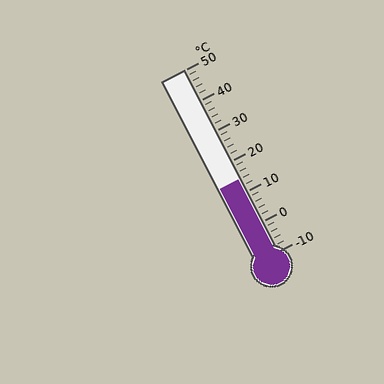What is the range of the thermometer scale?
The thermometer scale ranges from -10°C to 50°C.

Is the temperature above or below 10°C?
The temperature is above 10°C.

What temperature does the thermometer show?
The thermometer shows approximately 14°C.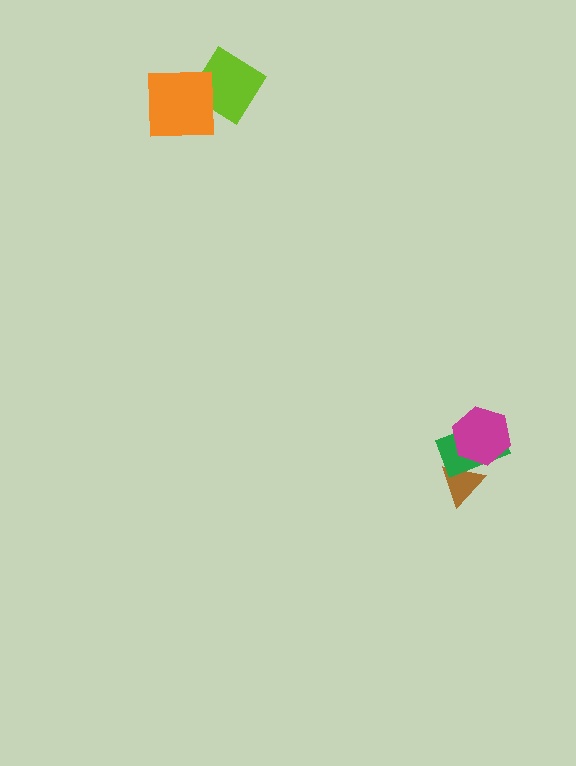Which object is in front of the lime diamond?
The orange square is in front of the lime diamond.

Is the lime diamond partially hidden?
Yes, it is partially covered by another shape.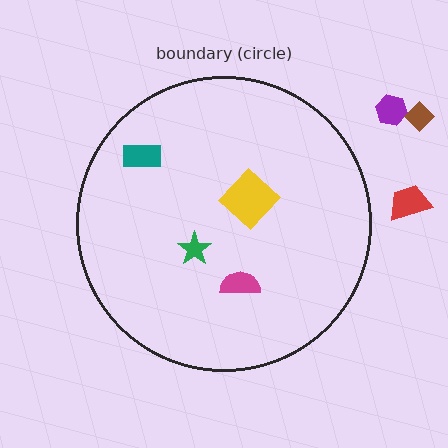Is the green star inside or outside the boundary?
Inside.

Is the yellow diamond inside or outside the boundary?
Inside.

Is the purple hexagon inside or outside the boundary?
Outside.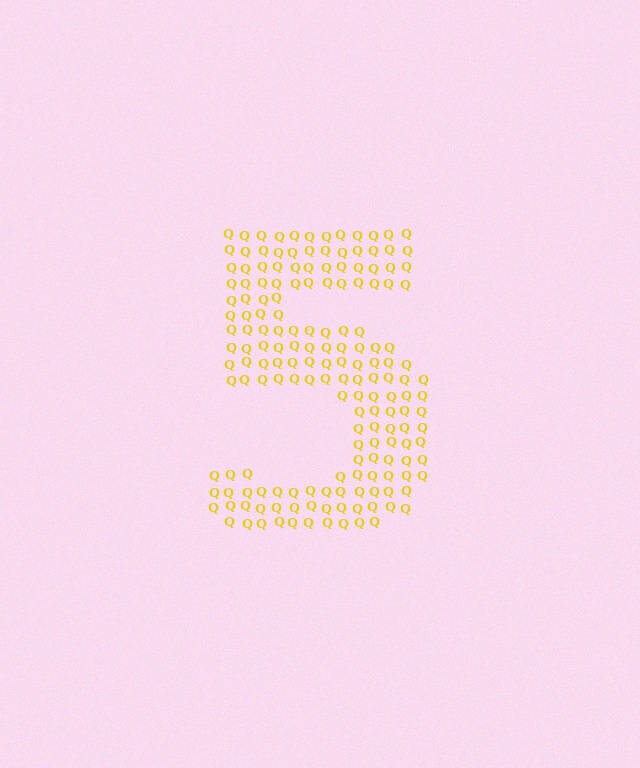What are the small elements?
The small elements are letter Q's.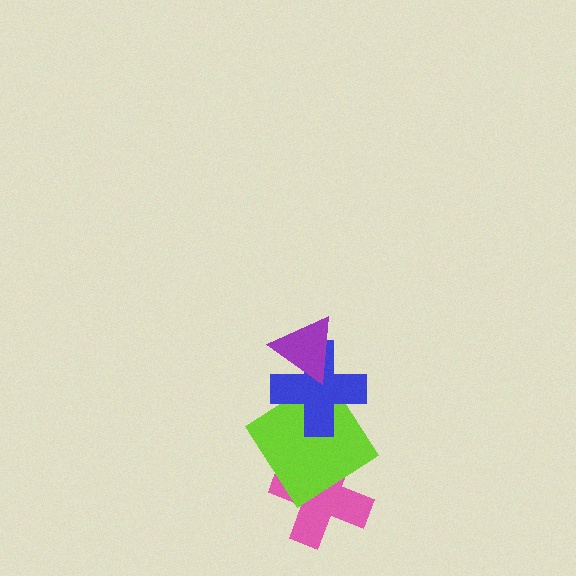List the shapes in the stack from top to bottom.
From top to bottom: the purple triangle, the blue cross, the lime diamond, the pink cross.